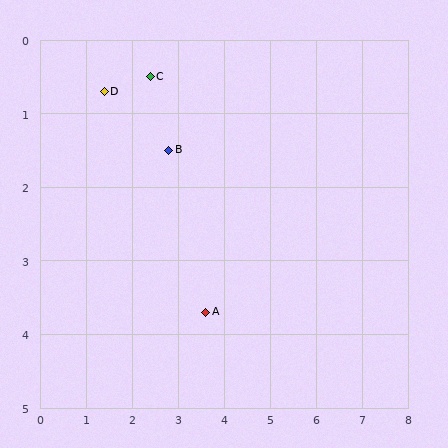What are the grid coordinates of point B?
Point B is at approximately (2.8, 1.5).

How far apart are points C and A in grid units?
Points C and A are about 3.4 grid units apart.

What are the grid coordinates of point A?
Point A is at approximately (3.6, 3.7).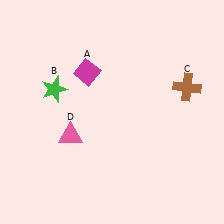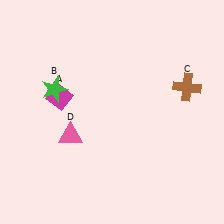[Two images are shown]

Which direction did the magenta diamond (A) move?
The magenta diamond (A) moved left.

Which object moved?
The magenta diamond (A) moved left.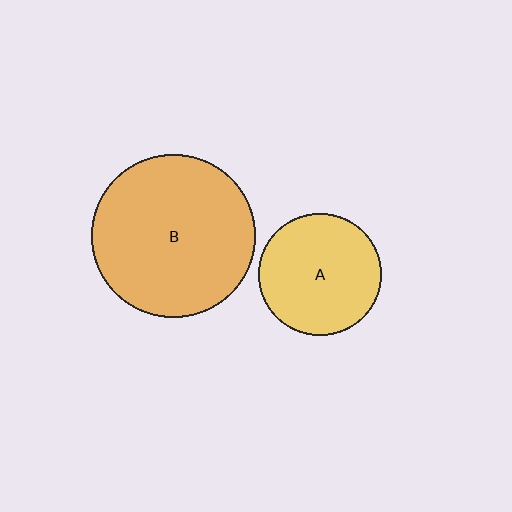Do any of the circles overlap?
No, none of the circles overlap.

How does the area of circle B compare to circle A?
Approximately 1.8 times.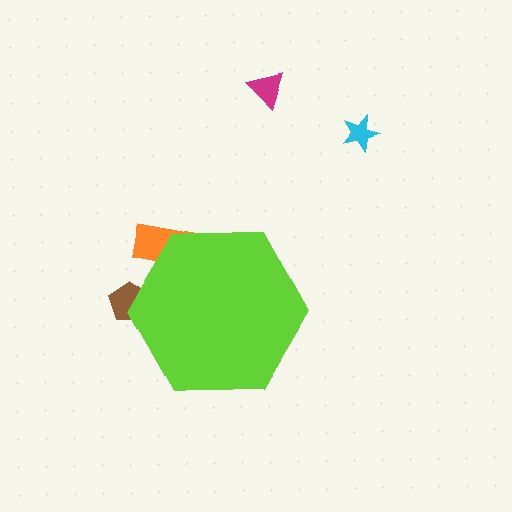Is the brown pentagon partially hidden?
Yes, the brown pentagon is partially hidden behind the lime hexagon.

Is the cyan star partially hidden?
No, the cyan star is fully visible.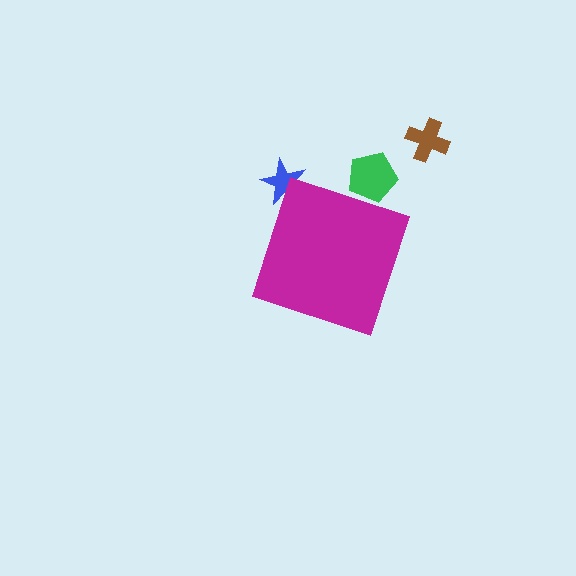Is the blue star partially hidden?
Yes, the blue star is partially hidden behind the magenta diamond.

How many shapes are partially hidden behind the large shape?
2 shapes are partially hidden.